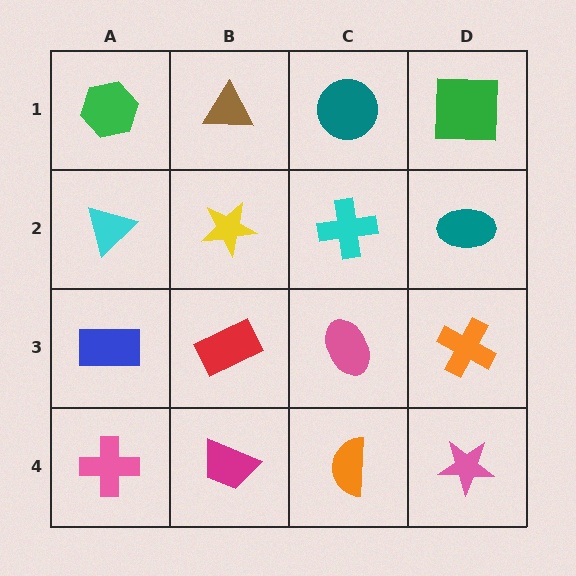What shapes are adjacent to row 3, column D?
A teal ellipse (row 2, column D), a pink star (row 4, column D), a pink ellipse (row 3, column C).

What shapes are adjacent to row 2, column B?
A brown triangle (row 1, column B), a red rectangle (row 3, column B), a cyan triangle (row 2, column A), a cyan cross (row 2, column C).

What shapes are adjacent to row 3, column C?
A cyan cross (row 2, column C), an orange semicircle (row 4, column C), a red rectangle (row 3, column B), an orange cross (row 3, column D).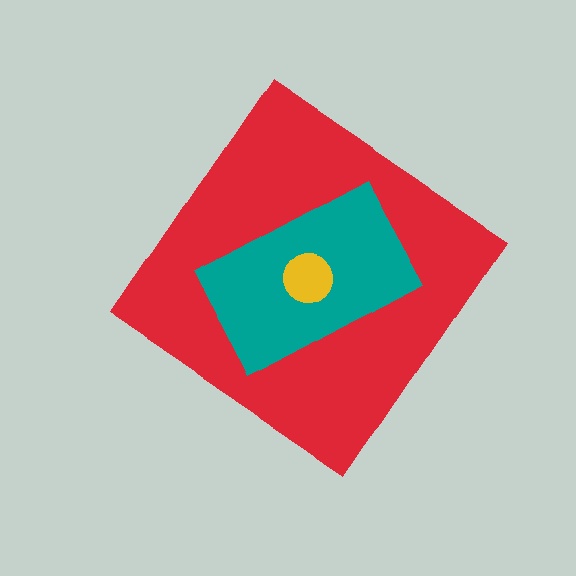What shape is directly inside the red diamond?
The teal rectangle.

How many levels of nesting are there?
3.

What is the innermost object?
The yellow circle.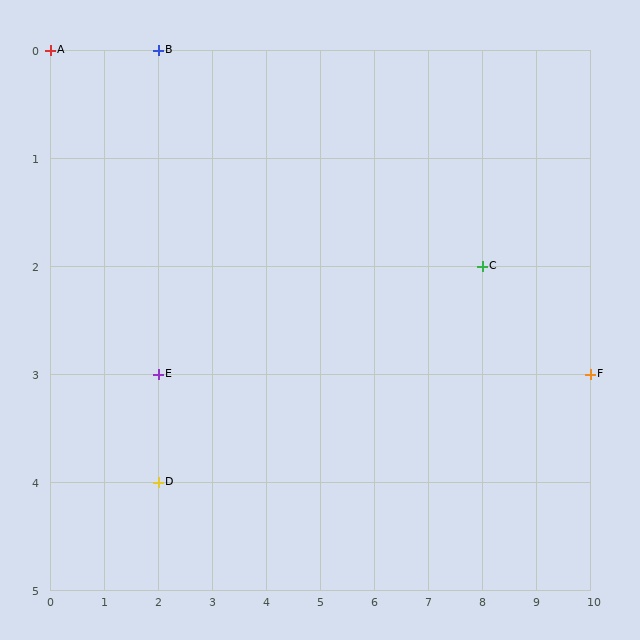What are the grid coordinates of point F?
Point F is at grid coordinates (10, 3).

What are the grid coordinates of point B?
Point B is at grid coordinates (2, 0).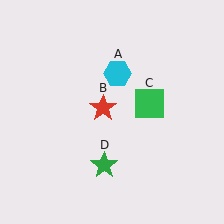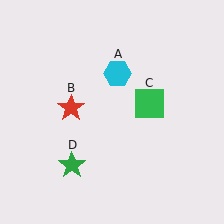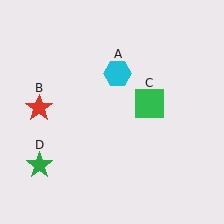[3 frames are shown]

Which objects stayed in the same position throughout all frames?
Cyan hexagon (object A) and green square (object C) remained stationary.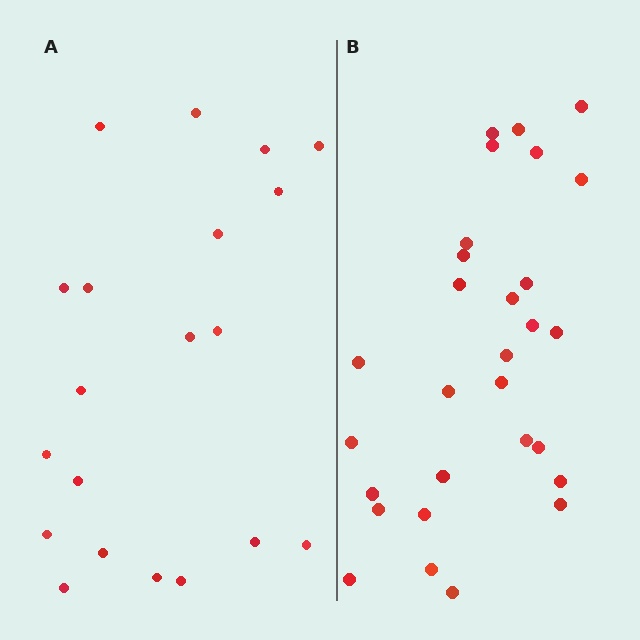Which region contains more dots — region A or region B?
Region B (the right region) has more dots.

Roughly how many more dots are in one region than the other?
Region B has roughly 8 or so more dots than region A.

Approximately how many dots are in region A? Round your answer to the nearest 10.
About 20 dots.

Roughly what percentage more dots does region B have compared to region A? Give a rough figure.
About 45% more.